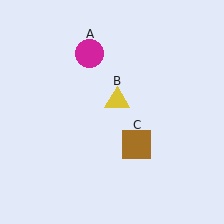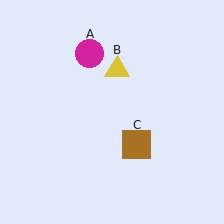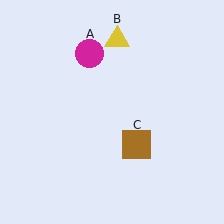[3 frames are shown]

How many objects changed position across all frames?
1 object changed position: yellow triangle (object B).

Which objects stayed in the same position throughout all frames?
Magenta circle (object A) and brown square (object C) remained stationary.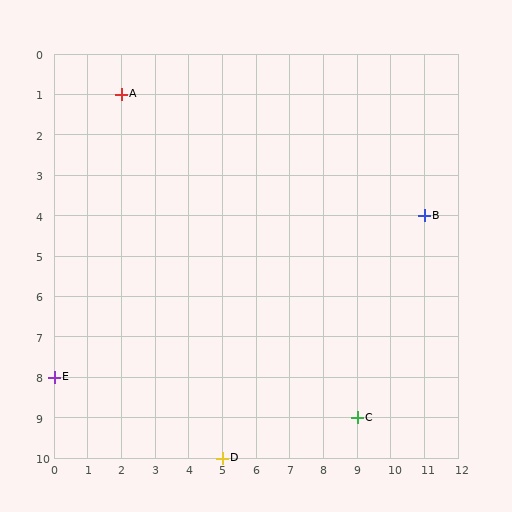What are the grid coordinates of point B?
Point B is at grid coordinates (11, 4).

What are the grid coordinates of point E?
Point E is at grid coordinates (0, 8).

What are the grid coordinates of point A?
Point A is at grid coordinates (2, 1).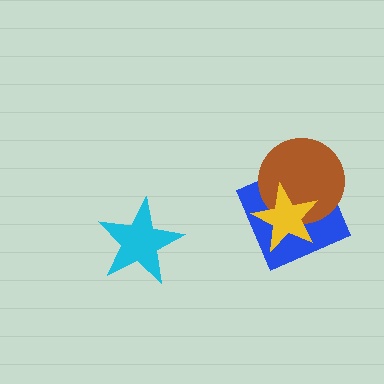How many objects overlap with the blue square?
2 objects overlap with the blue square.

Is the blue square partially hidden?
Yes, it is partially covered by another shape.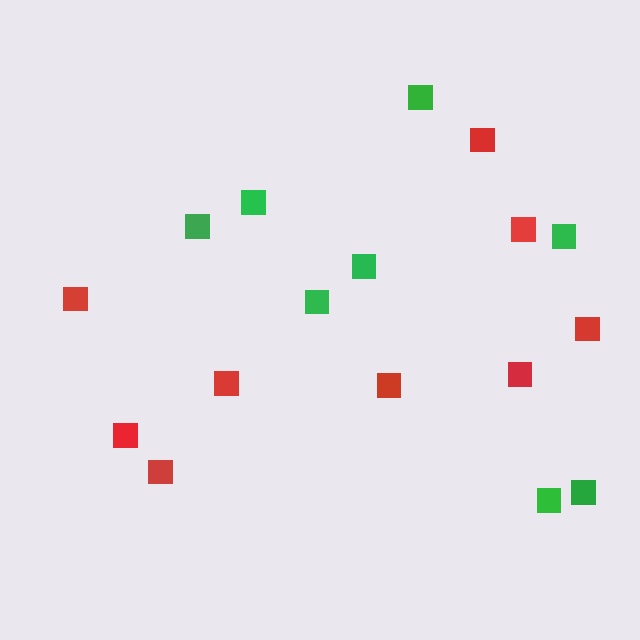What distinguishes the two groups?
There are 2 groups: one group of red squares (9) and one group of green squares (8).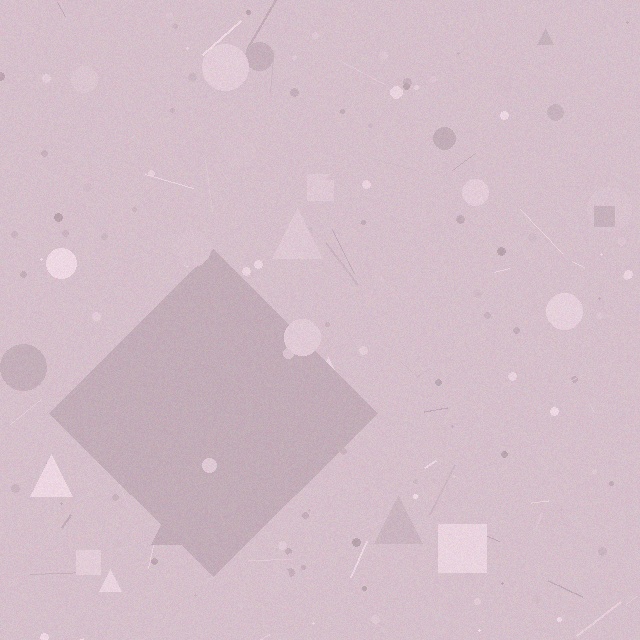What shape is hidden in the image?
A diamond is hidden in the image.